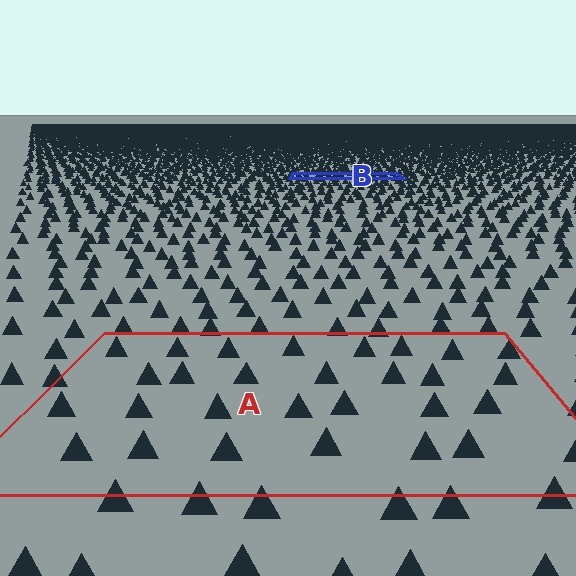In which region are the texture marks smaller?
The texture marks are smaller in region B, because it is farther away.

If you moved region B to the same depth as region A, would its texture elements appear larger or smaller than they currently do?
They would appear larger. At a closer depth, the same texture elements are projected at a bigger on-screen size.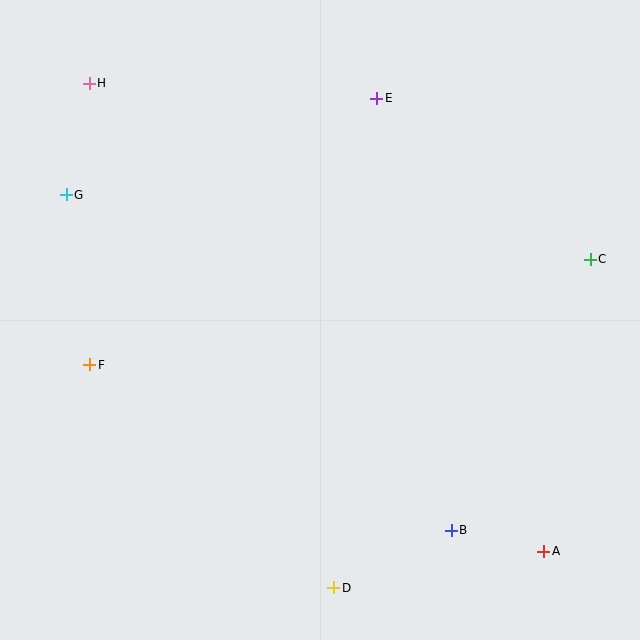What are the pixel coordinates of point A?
Point A is at (544, 551).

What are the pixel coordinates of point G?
Point G is at (66, 195).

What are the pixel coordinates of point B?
Point B is at (451, 530).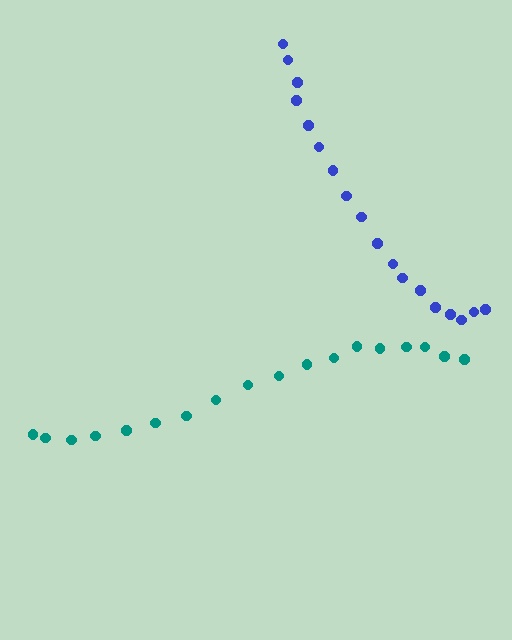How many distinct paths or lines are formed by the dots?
There are 2 distinct paths.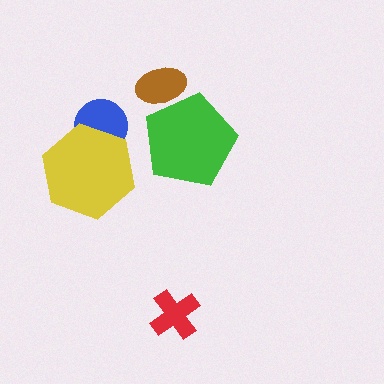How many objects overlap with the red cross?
0 objects overlap with the red cross.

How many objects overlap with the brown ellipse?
1 object overlaps with the brown ellipse.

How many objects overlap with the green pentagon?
1 object overlaps with the green pentagon.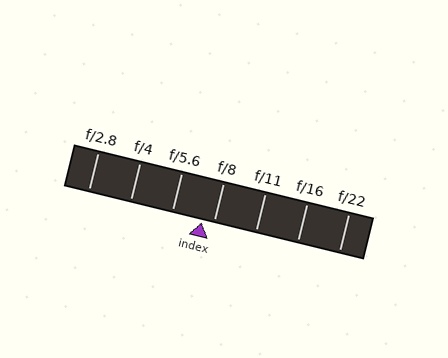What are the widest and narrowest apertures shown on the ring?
The widest aperture shown is f/2.8 and the narrowest is f/22.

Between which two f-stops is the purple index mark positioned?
The index mark is between f/5.6 and f/8.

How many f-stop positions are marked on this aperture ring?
There are 7 f-stop positions marked.